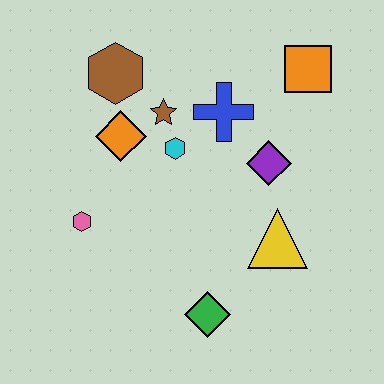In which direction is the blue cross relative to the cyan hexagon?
The blue cross is to the right of the cyan hexagon.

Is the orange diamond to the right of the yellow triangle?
No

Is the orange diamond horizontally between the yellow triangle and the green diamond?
No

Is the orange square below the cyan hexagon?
No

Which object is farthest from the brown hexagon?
The green diamond is farthest from the brown hexagon.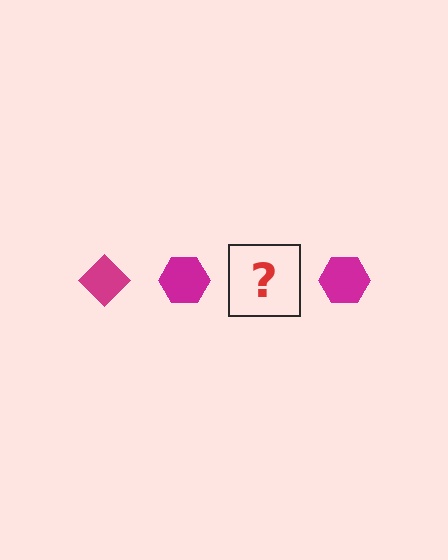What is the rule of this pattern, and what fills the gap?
The rule is that the pattern cycles through diamond, hexagon shapes in magenta. The gap should be filled with a magenta diamond.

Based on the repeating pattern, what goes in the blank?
The blank should be a magenta diamond.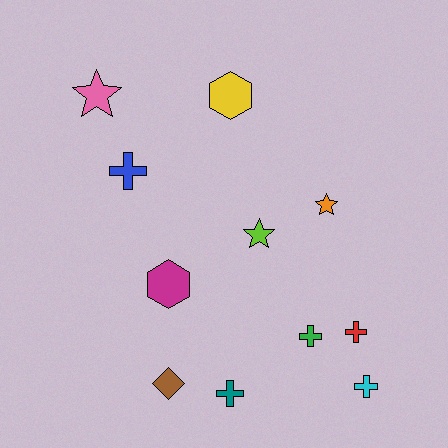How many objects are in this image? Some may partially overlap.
There are 11 objects.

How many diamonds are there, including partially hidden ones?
There is 1 diamond.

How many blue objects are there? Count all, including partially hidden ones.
There is 1 blue object.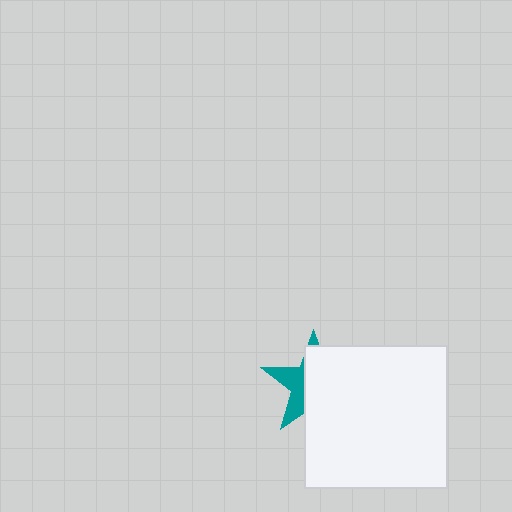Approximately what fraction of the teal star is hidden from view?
Roughly 65% of the teal star is hidden behind the white square.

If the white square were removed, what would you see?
You would see the complete teal star.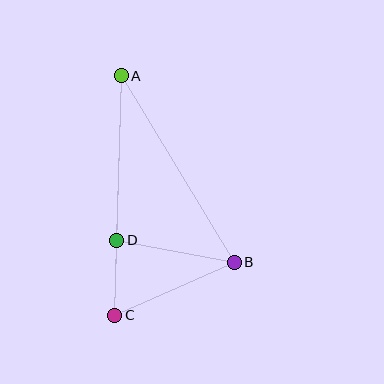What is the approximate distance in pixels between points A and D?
The distance between A and D is approximately 165 pixels.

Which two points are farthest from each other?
Points A and C are farthest from each other.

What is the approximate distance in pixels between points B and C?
The distance between B and C is approximately 130 pixels.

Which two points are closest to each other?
Points C and D are closest to each other.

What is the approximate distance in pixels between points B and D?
The distance between B and D is approximately 119 pixels.